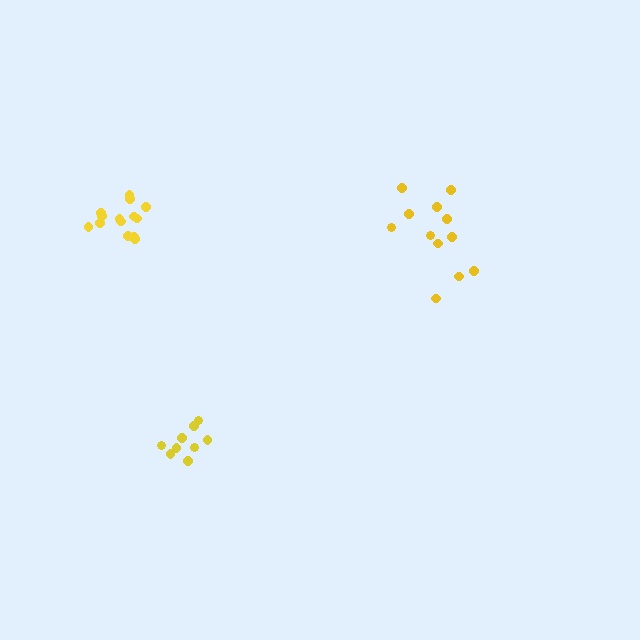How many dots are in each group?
Group 1: 14 dots, Group 2: 9 dots, Group 3: 12 dots (35 total).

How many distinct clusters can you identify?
There are 3 distinct clusters.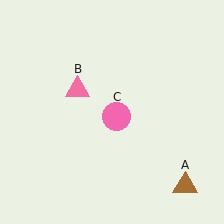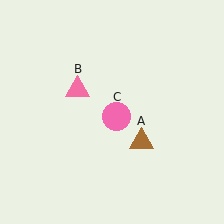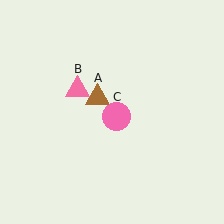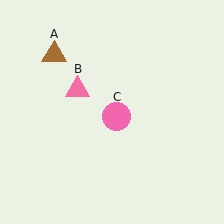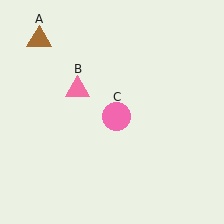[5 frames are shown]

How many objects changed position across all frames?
1 object changed position: brown triangle (object A).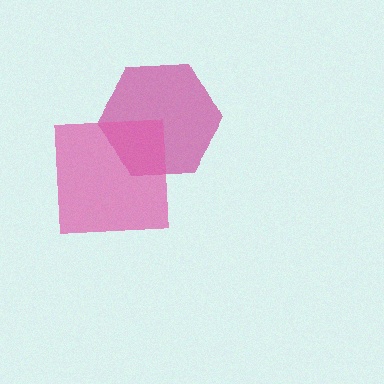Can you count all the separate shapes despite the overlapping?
Yes, there are 2 separate shapes.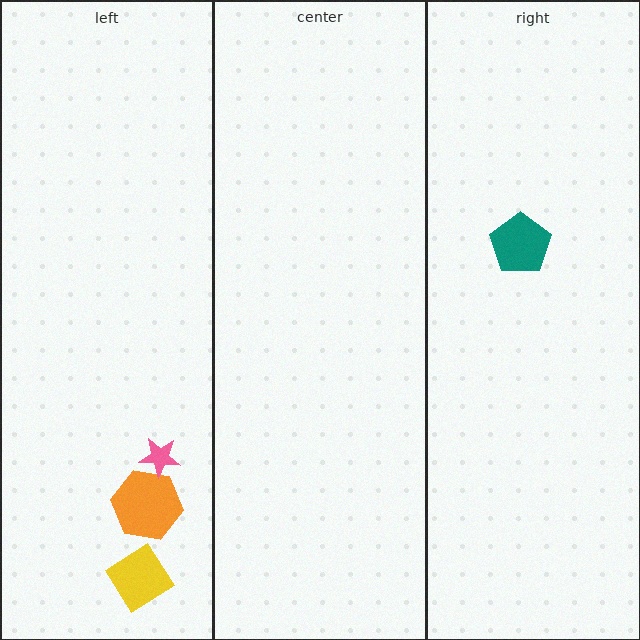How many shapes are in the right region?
1.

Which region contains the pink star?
The left region.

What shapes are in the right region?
The teal pentagon.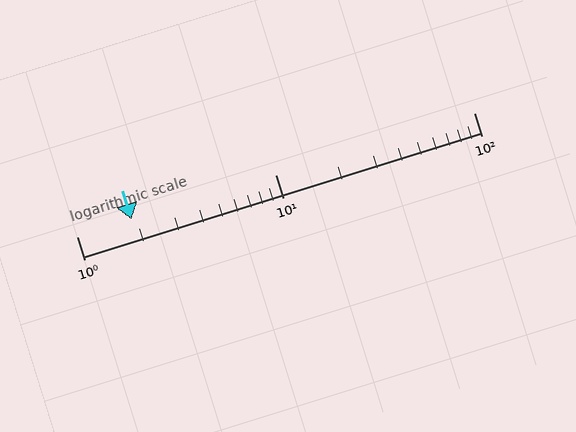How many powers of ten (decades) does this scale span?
The scale spans 2 decades, from 1 to 100.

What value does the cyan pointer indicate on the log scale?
The pointer indicates approximately 1.9.